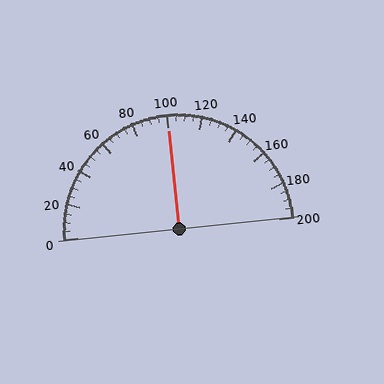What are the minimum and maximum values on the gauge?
The gauge ranges from 0 to 200.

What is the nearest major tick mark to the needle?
The nearest major tick mark is 100.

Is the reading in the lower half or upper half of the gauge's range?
The reading is in the upper half of the range (0 to 200).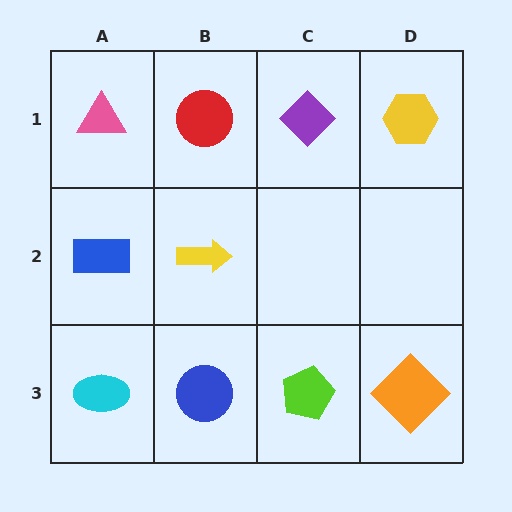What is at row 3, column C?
A lime pentagon.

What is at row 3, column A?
A cyan ellipse.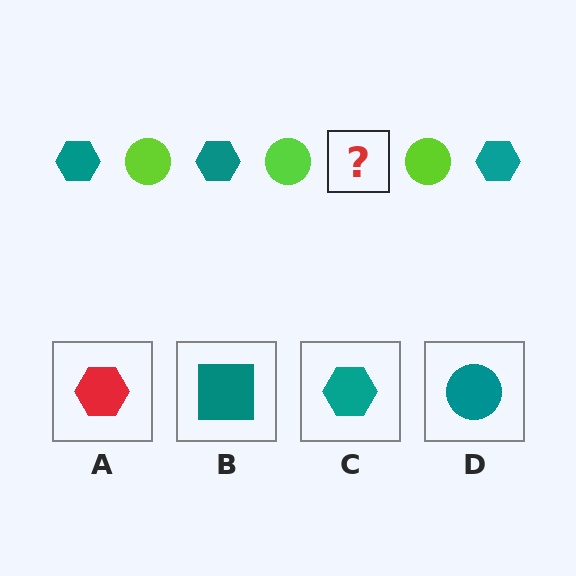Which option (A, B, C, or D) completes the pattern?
C.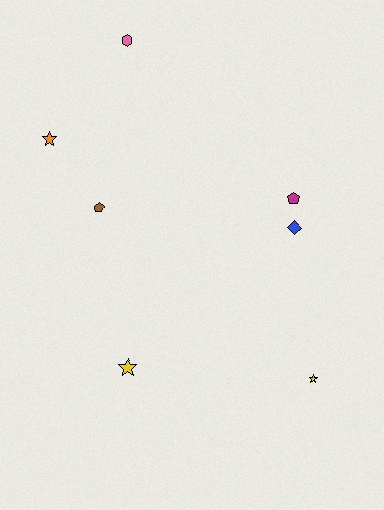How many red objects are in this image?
There are no red objects.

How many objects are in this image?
There are 7 objects.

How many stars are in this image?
There are 3 stars.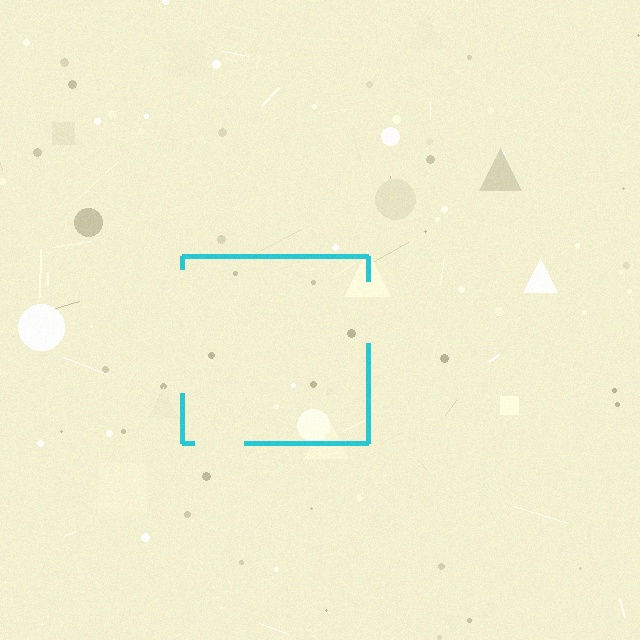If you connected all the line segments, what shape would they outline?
They would outline a square.